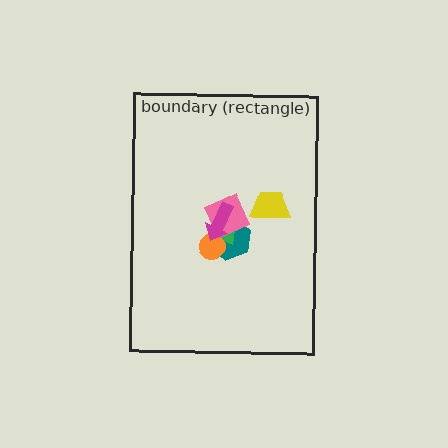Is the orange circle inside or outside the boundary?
Inside.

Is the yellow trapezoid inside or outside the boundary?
Inside.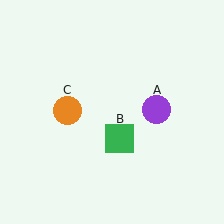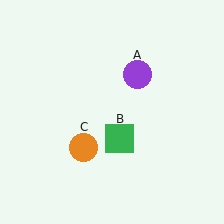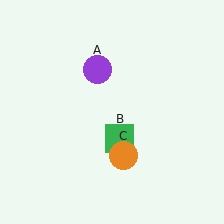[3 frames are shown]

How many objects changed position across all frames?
2 objects changed position: purple circle (object A), orange circle (object C).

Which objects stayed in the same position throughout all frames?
Green square (object B) remained stationary.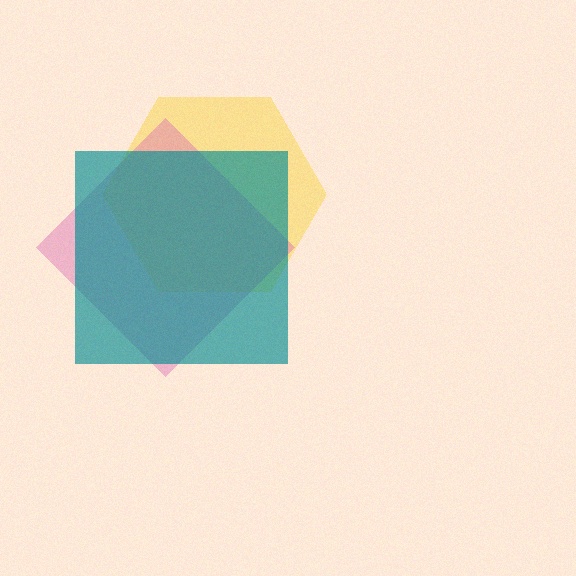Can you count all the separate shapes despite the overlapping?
Yes, there are 3 separate shapes.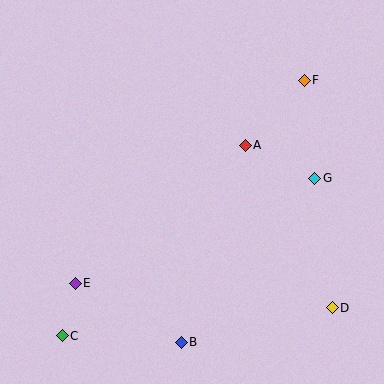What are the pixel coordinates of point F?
Point F is at (304, 80).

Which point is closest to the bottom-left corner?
Point C is closest to the bottom-left corner.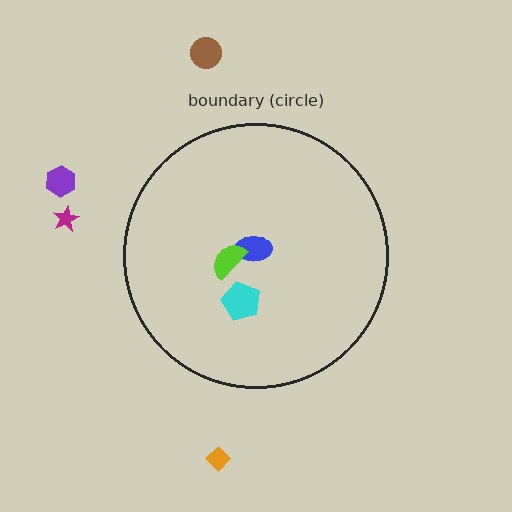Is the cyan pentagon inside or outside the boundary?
Inside.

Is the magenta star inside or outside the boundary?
Outside.